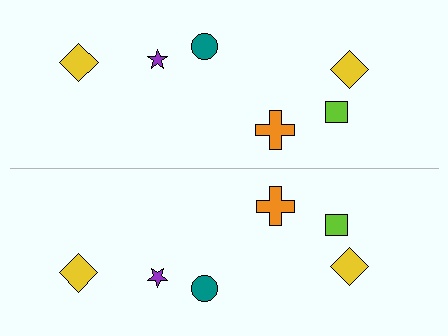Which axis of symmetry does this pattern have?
The pattern has a horizontal axis of symmetry running through the center of the image.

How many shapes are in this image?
There are 12 shapes in this image.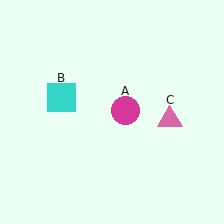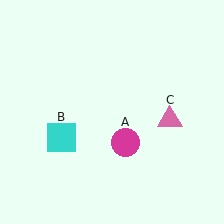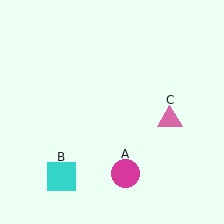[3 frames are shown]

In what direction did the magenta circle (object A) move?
The magenta circle (object A) moved down.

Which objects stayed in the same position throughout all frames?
Pink triangle (object C) remained stationary.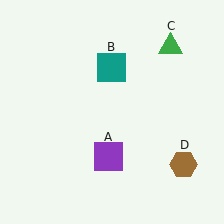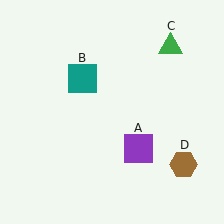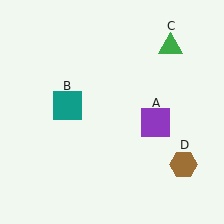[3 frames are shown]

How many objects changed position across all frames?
2 objects changed position: purple square (object A), teal square (object B).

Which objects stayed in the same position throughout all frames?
Green triangle (object C) and brown hexagon (object D) remained stationary.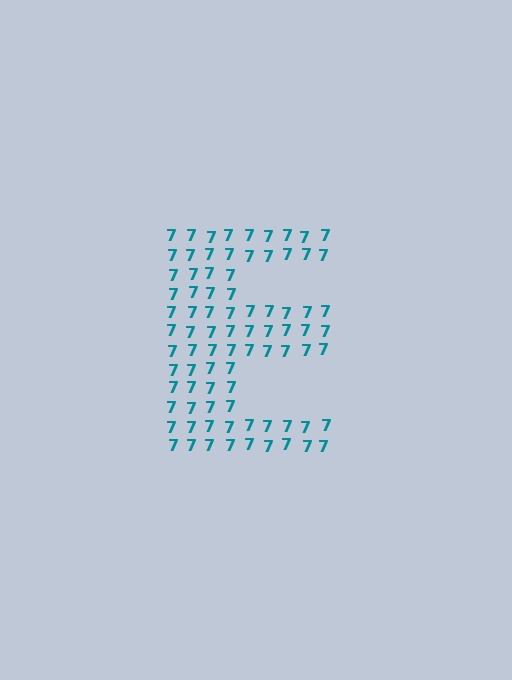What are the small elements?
The small elements are digit 7's.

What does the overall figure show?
The overall figure shows the letter E.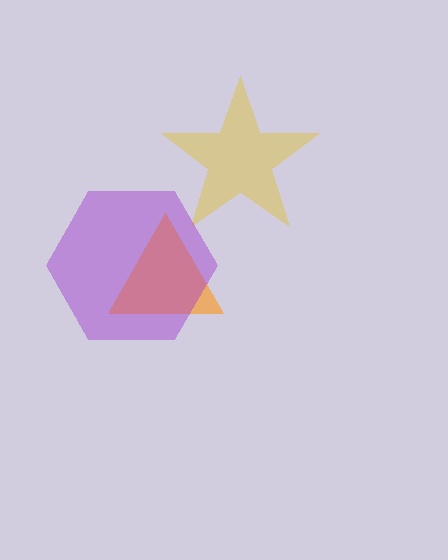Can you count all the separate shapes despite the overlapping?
Yes, there are 3 separate shapes.